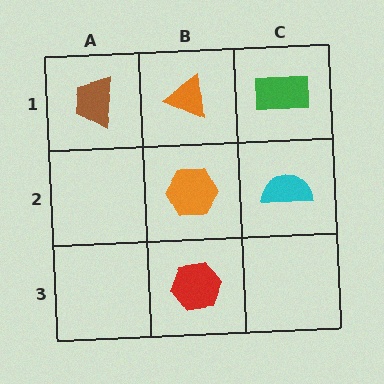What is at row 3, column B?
A red hexagon.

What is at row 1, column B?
An orange triangle.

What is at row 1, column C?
A green rectangle.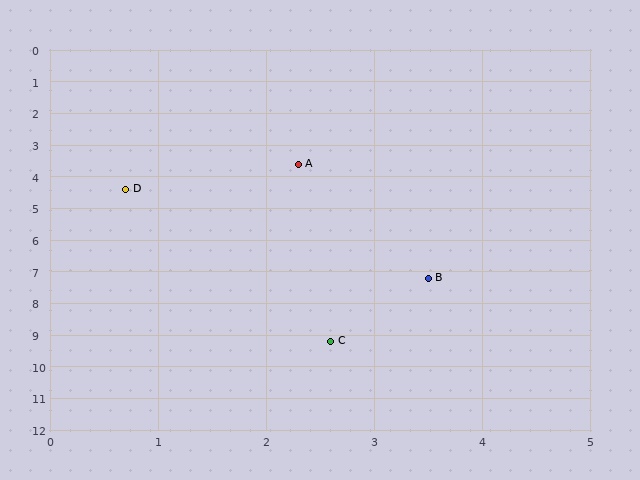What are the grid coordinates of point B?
Point B is at approximately (3.5, 7.2).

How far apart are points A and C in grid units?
Points A and C are about 5.6 grid units apart.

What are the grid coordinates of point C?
Point C is at approximately (2.6, 9.2).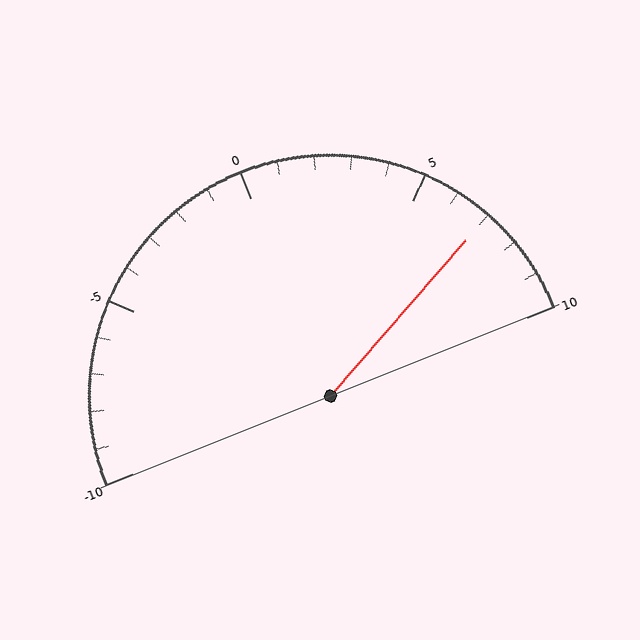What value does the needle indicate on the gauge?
The needle indicates approximately 7.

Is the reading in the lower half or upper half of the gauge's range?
The reading is in the upper half of the range (-10 to 10).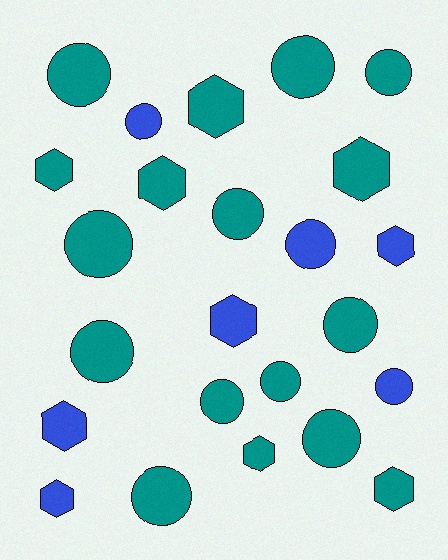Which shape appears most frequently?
Circle, with 14 objects.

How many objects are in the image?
There are 24 objects.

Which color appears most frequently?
Teal, with 17 objects.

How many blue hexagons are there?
There are 4 blue hexagons.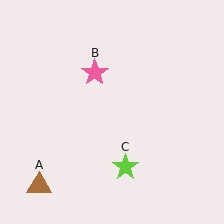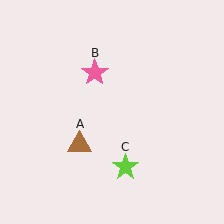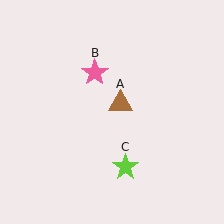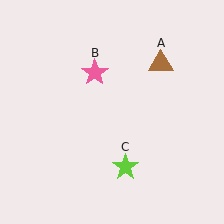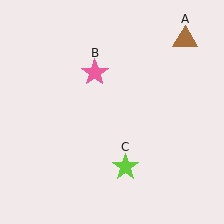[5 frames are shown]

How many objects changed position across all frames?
1 object changed position: brown triangle (object A).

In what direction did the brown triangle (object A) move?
The brown triangle (object A) moved up and to the right.